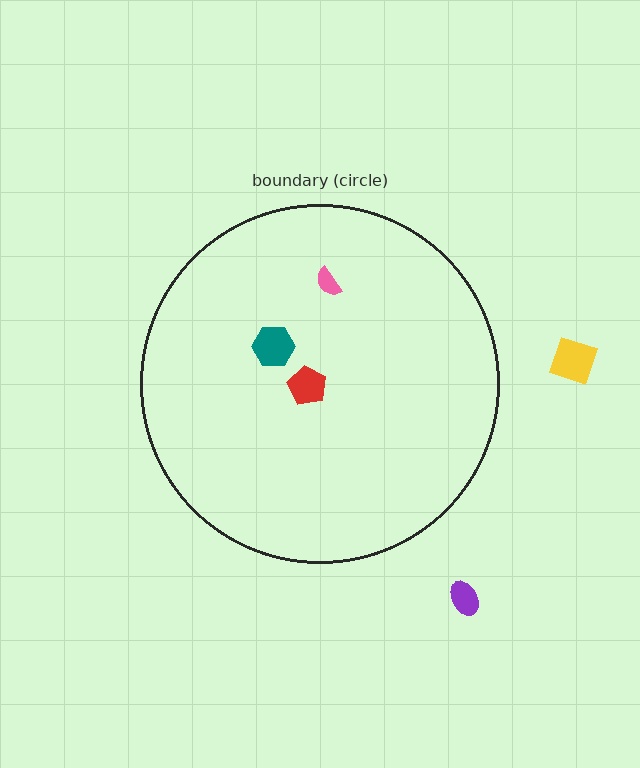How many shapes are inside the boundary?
3 inside, 2 outside.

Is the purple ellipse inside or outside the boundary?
Outside.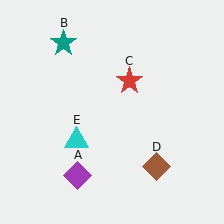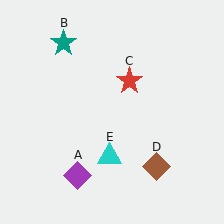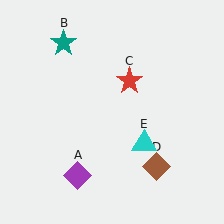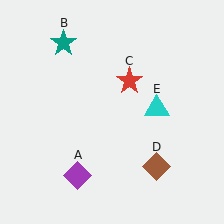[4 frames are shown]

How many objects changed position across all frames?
1 object changed position: cyan triangle (object E).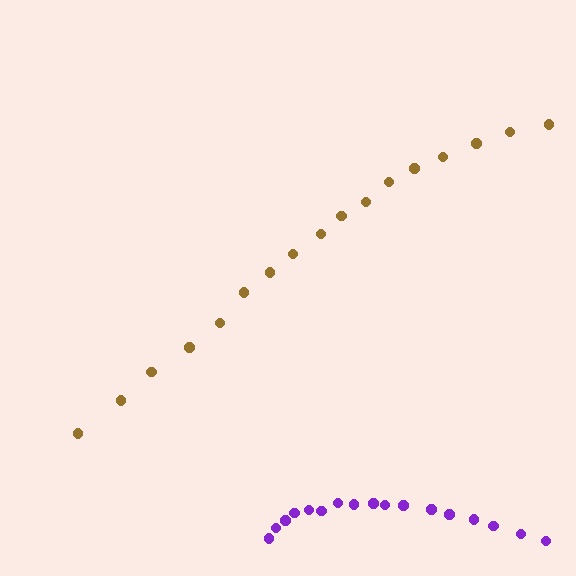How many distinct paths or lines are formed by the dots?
There are 2 distinct paths.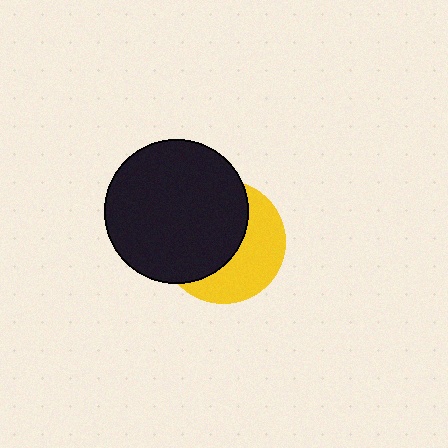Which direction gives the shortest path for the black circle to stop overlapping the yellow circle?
Moving left gives the shortest separation.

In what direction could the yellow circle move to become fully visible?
The yellow circle could move right. That would shift it out from behind the black circle entirely.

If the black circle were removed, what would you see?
You would see the complete yellow circle.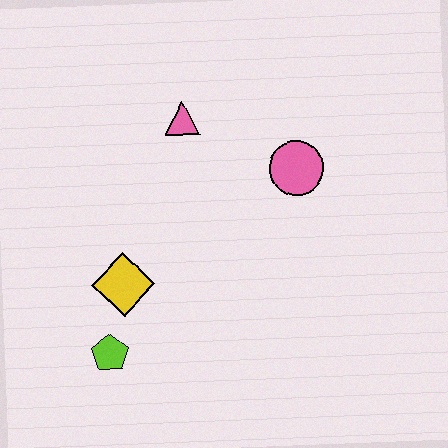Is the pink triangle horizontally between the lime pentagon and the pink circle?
Yes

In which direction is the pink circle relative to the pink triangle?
The pink circle is to the right of the pink triangle.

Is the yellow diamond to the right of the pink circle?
No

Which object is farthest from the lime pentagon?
The pink circle is farthest from the lime pentagon.